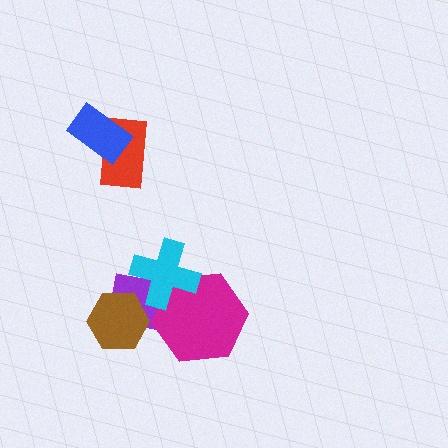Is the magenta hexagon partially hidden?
Yes, it is partially covered by another shape.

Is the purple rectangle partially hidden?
Yes, it is partially covered by another shape.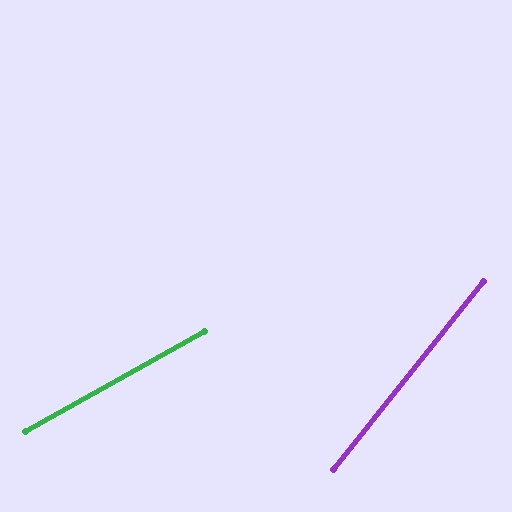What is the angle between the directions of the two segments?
Approximately 22 degrees.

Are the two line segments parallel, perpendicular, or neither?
Neither parallel nor perpendicular — they differ by about 22°.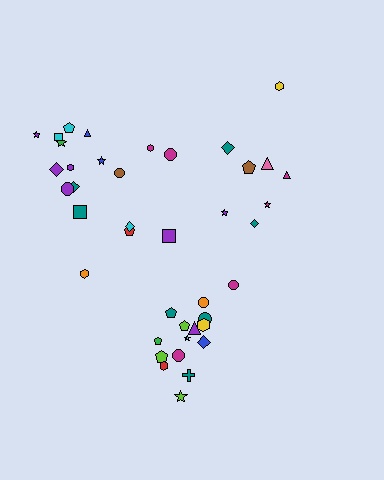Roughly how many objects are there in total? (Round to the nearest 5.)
Roughly 40 objects in total.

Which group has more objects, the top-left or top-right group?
The top-left group.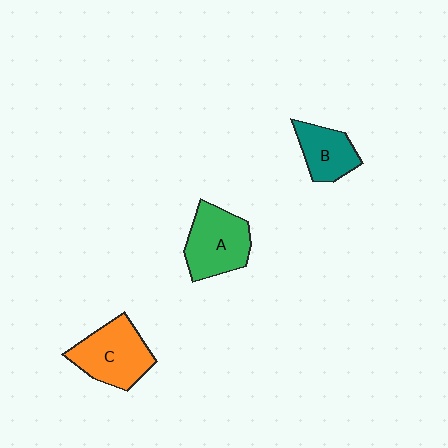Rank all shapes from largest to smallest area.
From largest to smallest: C (orange), A (green), B (teal).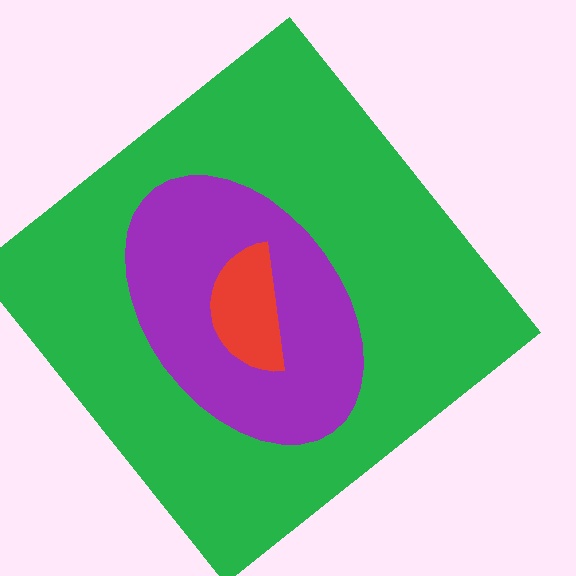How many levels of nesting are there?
3.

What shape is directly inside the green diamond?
The purple ellipse.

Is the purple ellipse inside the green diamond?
Yes.